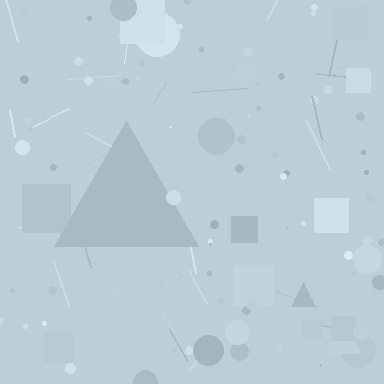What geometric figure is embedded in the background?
A triangle is embedded in the background.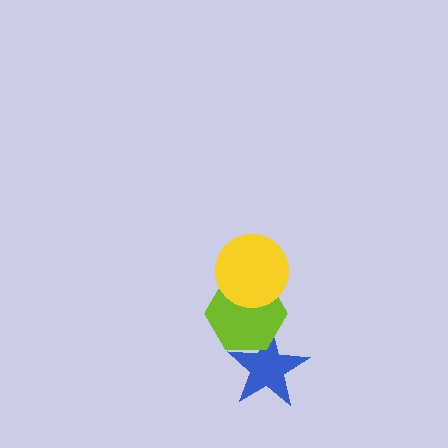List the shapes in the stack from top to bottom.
From top to bottom: the yellow circle, the lime hexagon, the blue star.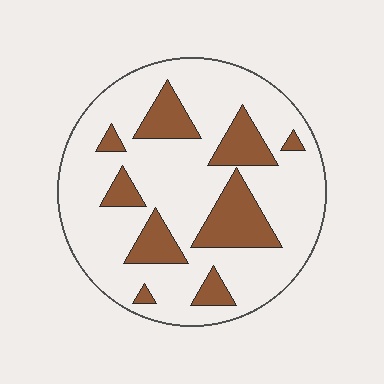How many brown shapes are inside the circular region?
9.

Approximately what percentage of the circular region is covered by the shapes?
Approximately 25%.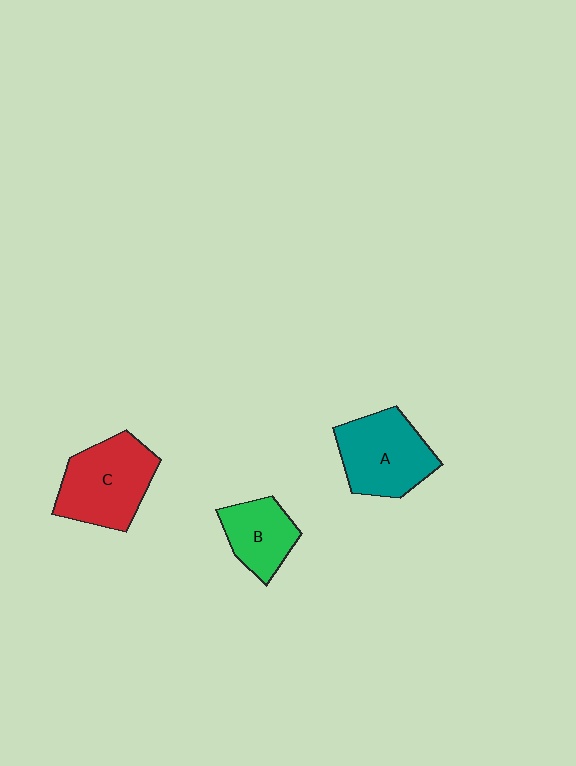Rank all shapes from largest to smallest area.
From largest to smallest: C (red), A (teal), B (green).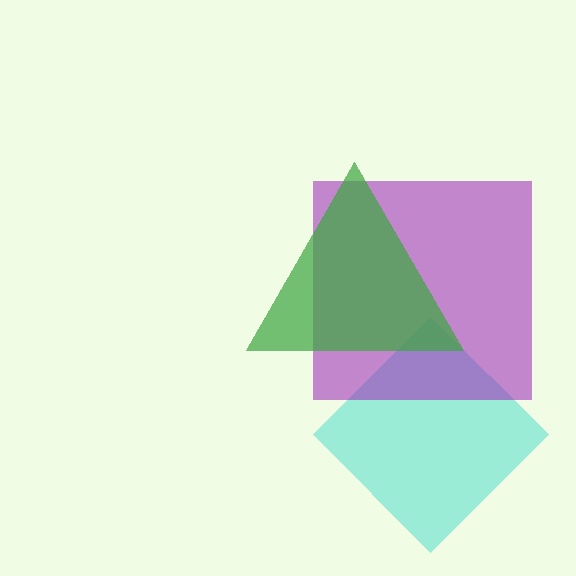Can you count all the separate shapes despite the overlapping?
Yes, there are 3 separate shapes.